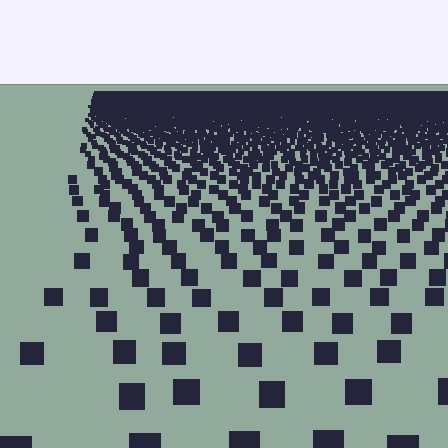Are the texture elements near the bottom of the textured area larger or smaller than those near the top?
Larger. Near the bottom, elements are closer to the viewer and appear at a bigger on-screen size.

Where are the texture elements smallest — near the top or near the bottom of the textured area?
Near the top.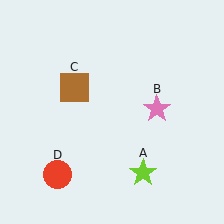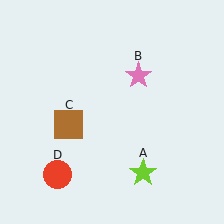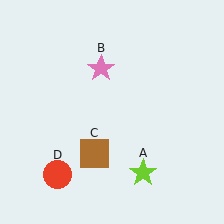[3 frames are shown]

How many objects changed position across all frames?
2 objects changed position: pink star (object B), brown square (object C).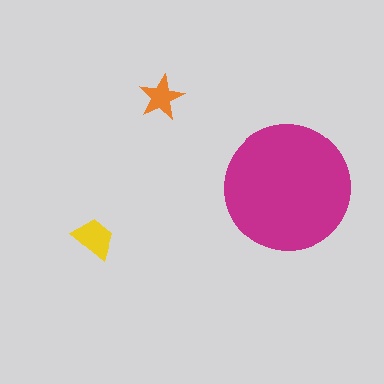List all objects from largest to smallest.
The magenta circle, the yellow trapezoid, the orange star.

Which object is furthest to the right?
The magenta circle is rightmost.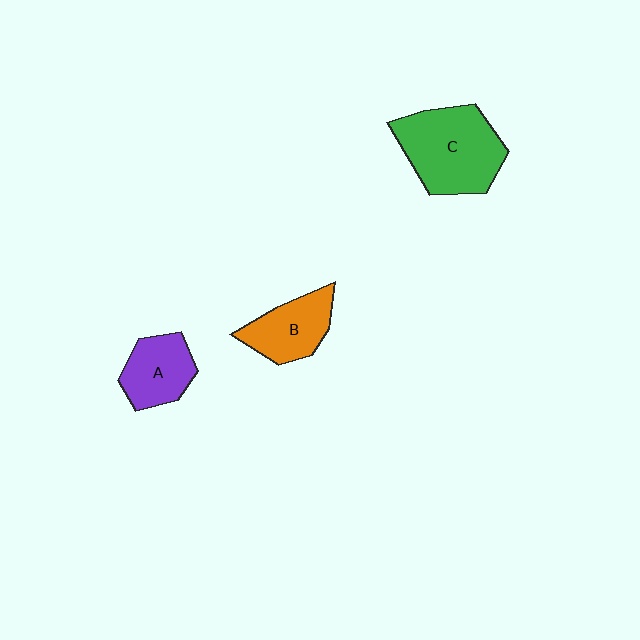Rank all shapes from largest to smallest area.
From largest to smallest: C (green), B (orange), A (purple).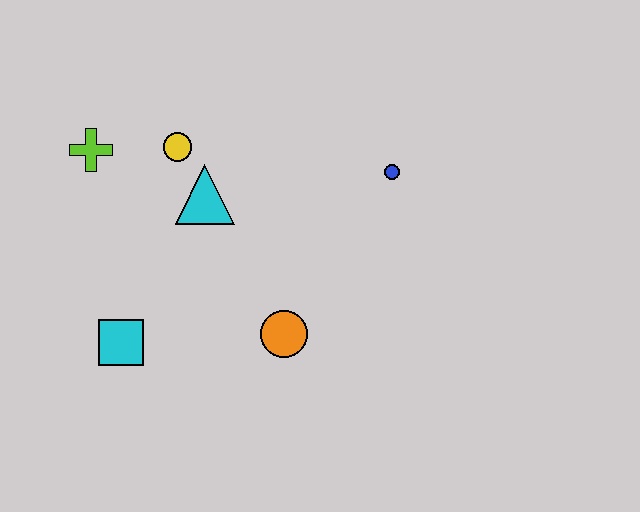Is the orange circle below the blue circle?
Yes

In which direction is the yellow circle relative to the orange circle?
The yellow circle is above the orange circle.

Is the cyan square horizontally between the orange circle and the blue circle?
No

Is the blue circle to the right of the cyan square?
Yes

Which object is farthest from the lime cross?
The blue circle is farthest from the lime cross.